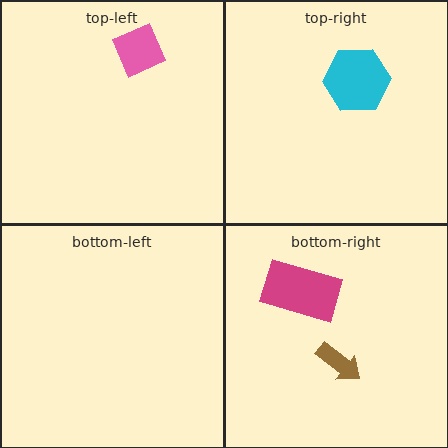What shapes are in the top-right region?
The cyan hexagon.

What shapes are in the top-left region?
The pink diamond.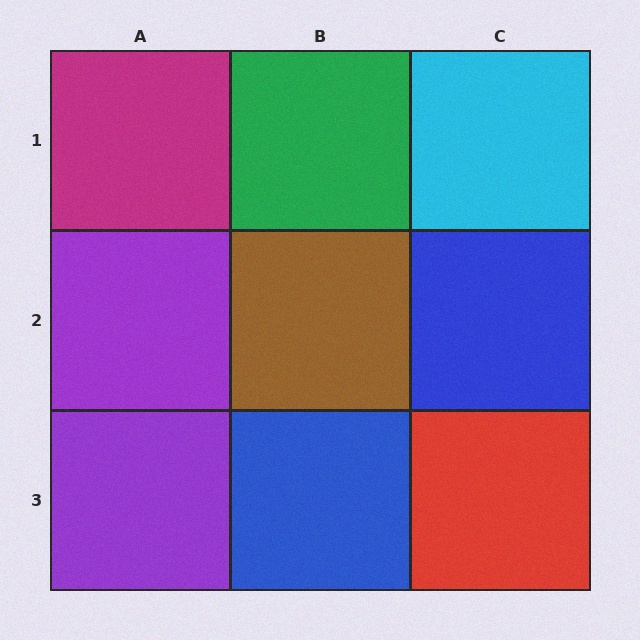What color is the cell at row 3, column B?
Blue.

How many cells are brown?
1 cell is brown.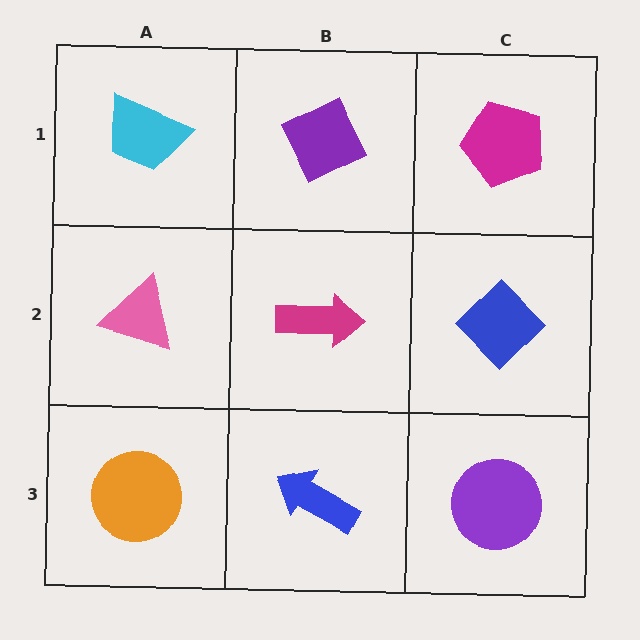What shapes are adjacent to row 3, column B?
A magenta arrow (row 2, column B), an orange circle (row 3, column A), a purple circle (row 3, column C).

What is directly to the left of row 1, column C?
A purple diamond.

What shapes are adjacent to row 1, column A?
A pink triangle (row 2, column A), a purple diamond (row 1, column B).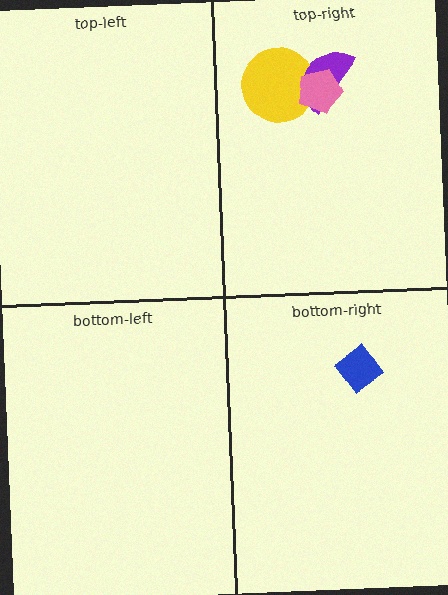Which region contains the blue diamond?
The bottom-right region.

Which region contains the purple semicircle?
The top-right region.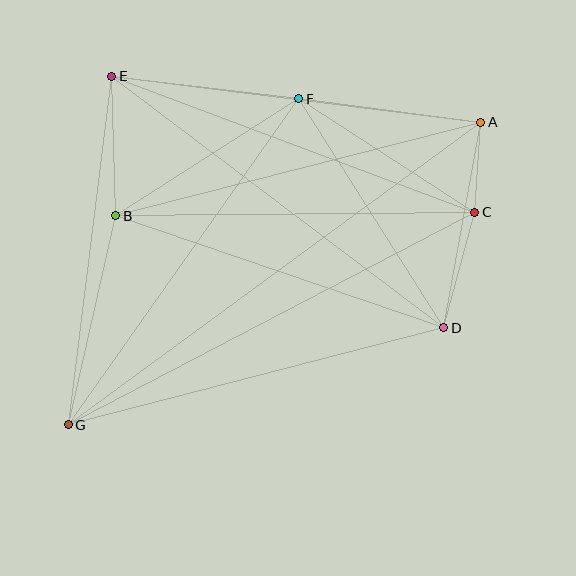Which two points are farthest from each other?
Points A and G are farthest from each other.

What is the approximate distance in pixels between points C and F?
The distance between C and F is approximately 209 pixels.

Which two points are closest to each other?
Points A and C are closest to each other.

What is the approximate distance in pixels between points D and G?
The distance between D and G is approximately 388 pixels.